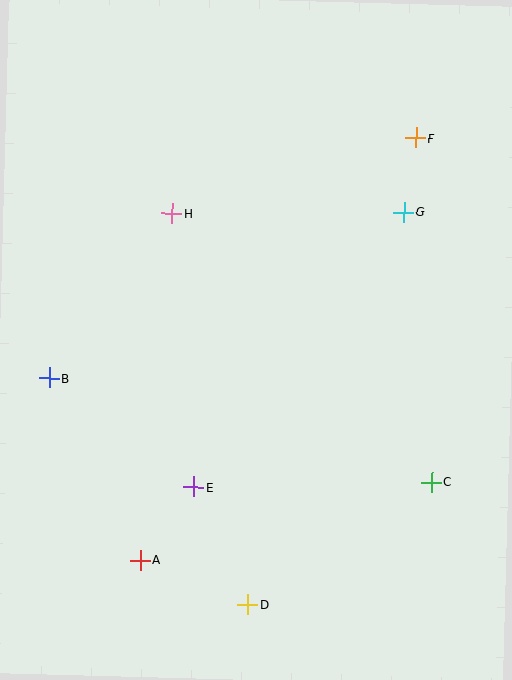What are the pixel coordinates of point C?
Point C is at (432, 482).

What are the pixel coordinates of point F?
Point F is at (416, 138).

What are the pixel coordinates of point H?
Point H is at (172, 213).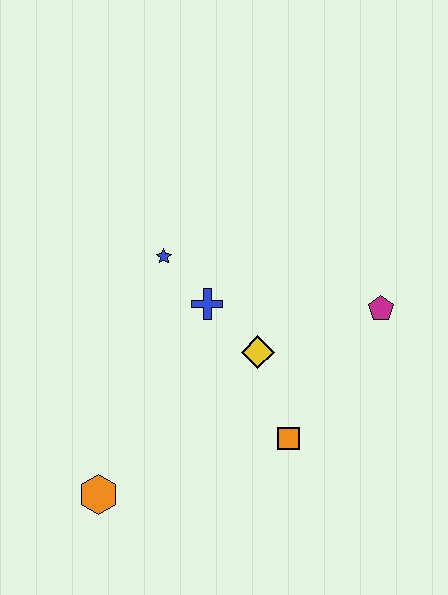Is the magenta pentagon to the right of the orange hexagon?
Yes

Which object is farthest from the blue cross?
The orange hexagon is farthest from the blue cross.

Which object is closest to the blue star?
The blue cross is closest to the blue star.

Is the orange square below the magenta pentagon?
Yes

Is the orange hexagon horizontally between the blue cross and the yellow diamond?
No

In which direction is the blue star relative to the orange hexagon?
The blue star is above the orange hexagon.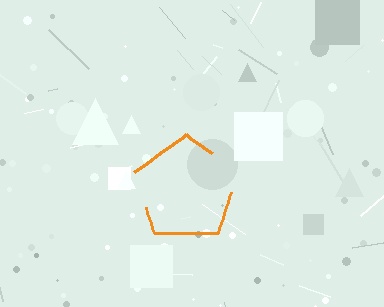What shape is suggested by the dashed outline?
The dashed outline suggests a pentagon.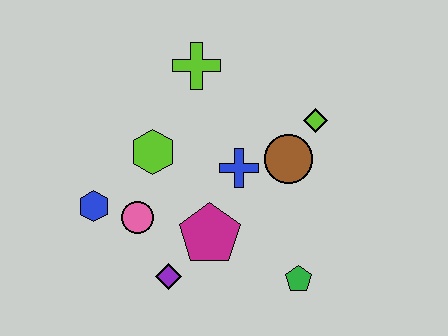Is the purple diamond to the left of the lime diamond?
Yes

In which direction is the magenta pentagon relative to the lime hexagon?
The magenta pentagon is below the lime hexagon.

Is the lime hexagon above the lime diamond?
No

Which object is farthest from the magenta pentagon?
The lime cross is farthest from the magenta pentagon.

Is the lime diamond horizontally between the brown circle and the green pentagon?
No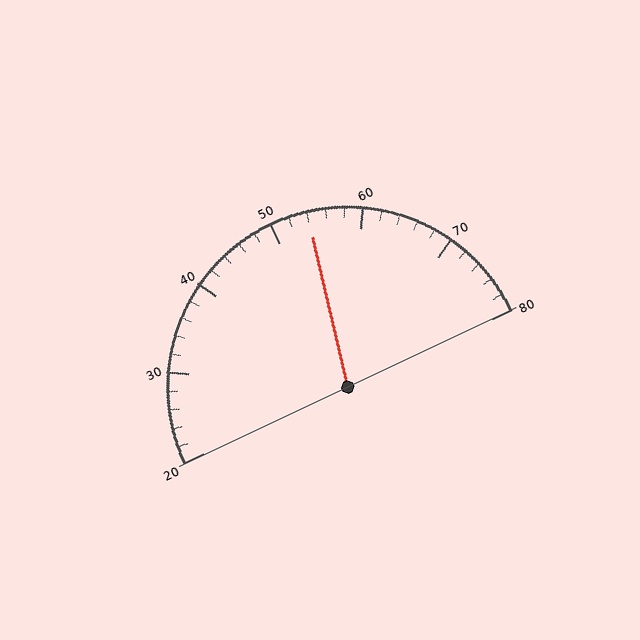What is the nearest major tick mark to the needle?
The nearest major tick mark is 50.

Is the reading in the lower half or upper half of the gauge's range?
The reading is in the upper half of the range (20 to 80).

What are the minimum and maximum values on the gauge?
The gauge ranges from 20 to 80.